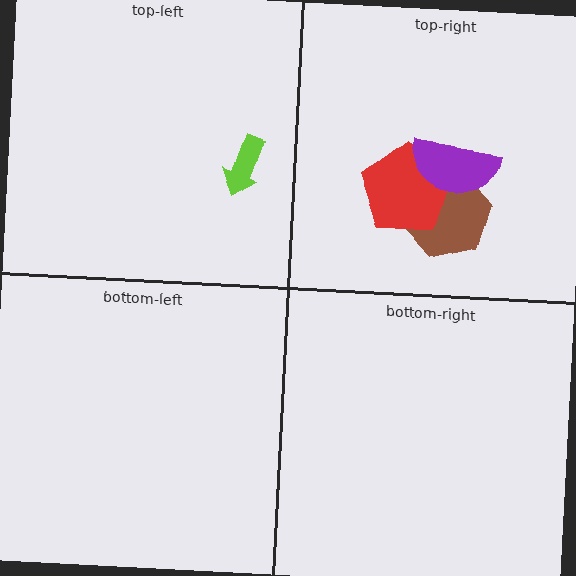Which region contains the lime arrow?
The top-left region.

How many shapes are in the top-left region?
1.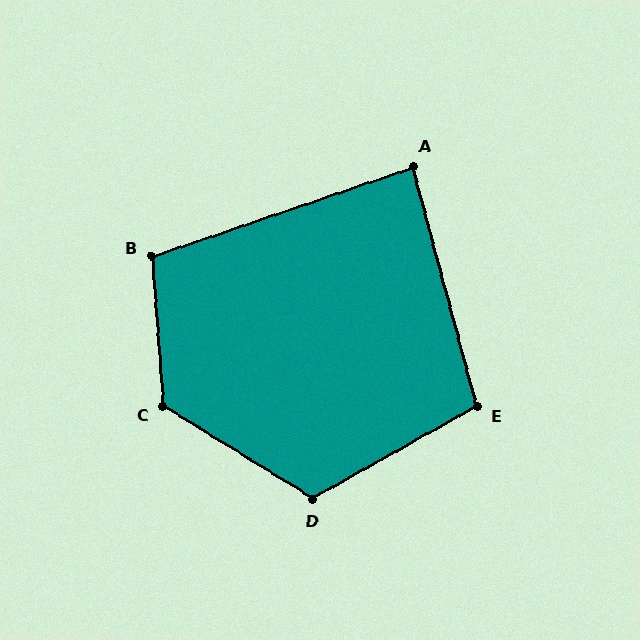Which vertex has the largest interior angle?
C, at approximately 126 degrees.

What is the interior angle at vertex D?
Approximately 119 degrees (obtuse).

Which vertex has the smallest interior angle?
A, at approximately 86 degrees.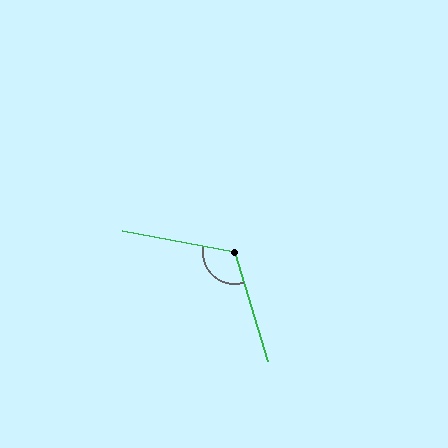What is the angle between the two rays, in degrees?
Approximately 118 degrees.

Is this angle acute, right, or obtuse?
It is obtuse.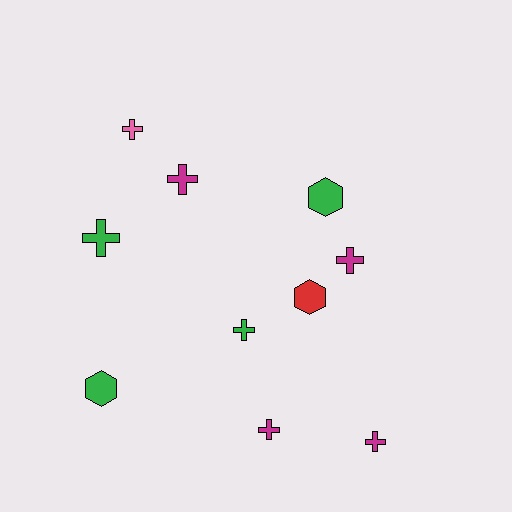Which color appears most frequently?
Green, with 4 objects.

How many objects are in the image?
There are 10 objects.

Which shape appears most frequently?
Cross, with 7 objects.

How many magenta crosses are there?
There are 4 magenta crosses.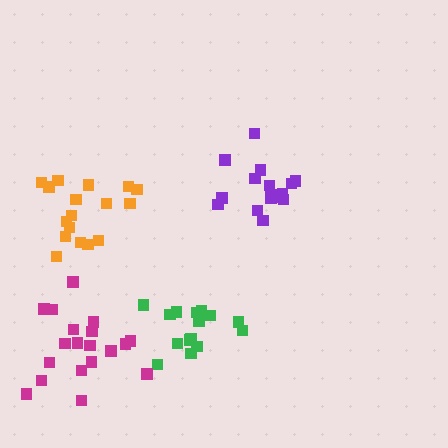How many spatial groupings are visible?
There are 4 spatial groupings.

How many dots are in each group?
Group 1: 17 dots, Group 2: 15 dots, Group 3: 19 dots, Group 4: 16 dots (67 total).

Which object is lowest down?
The magenta cluster is bottommost.